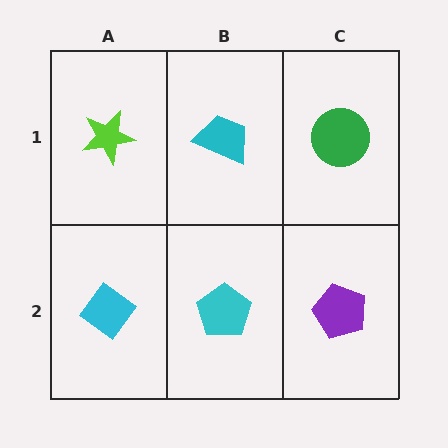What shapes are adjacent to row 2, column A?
A lime star (row 1, column A), a cyan pentagon (row 2, column B).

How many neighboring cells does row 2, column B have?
3.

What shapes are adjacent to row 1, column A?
A cyan diamond (row 2, column A), a cyan trapezoid (row 1, column B).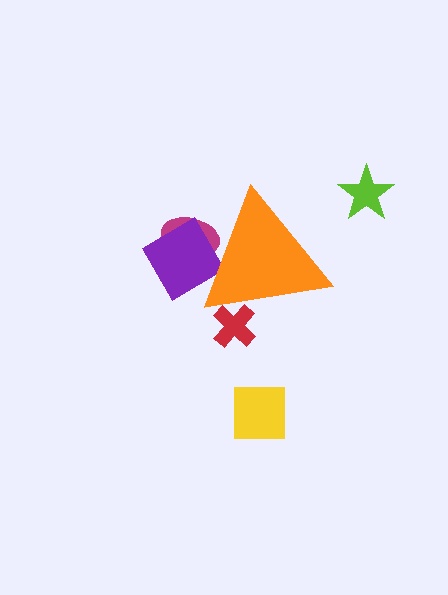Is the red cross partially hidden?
Yes, the red cross is partially hidden behind the orange triangle.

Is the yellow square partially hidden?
No, the yellow square is fully visible.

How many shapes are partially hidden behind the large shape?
3 shapes are partially hidden.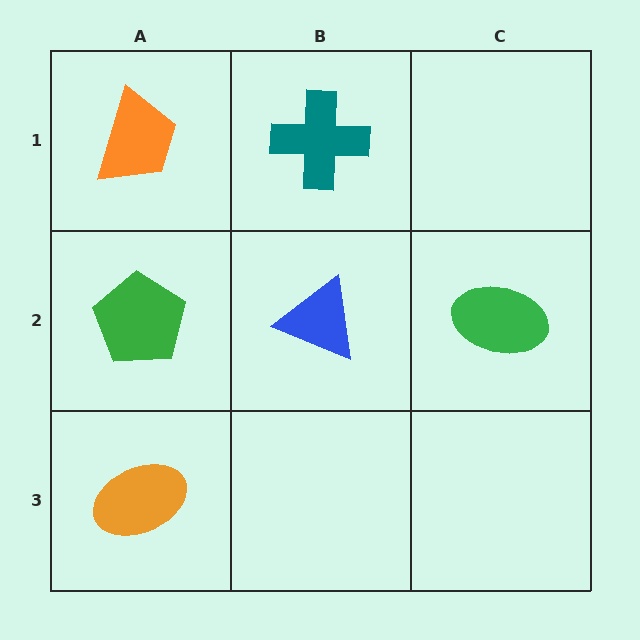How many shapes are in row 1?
2 shapes.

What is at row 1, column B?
A teal cross.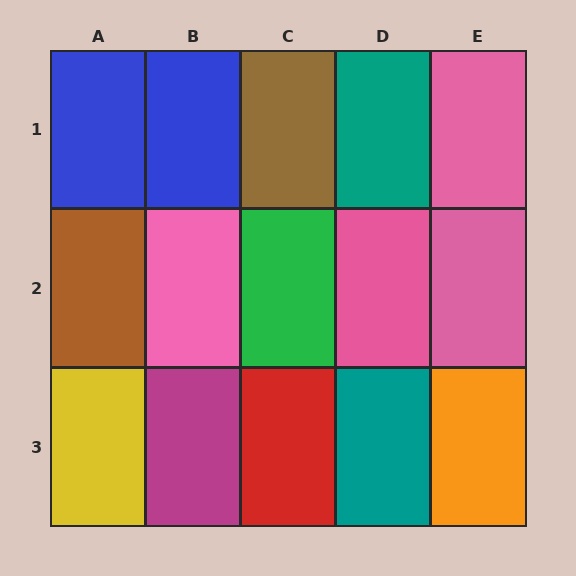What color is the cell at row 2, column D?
Pink.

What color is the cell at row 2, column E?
Pink.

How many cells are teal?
2 cells are teal.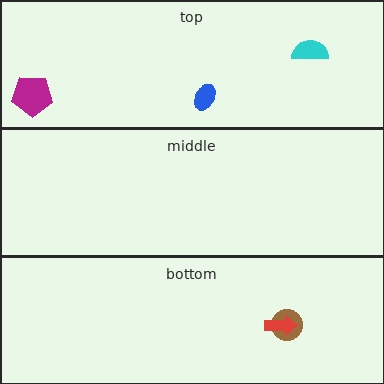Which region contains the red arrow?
The bottom region.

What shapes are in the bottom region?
The brown circle, the red arrow.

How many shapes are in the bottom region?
2.